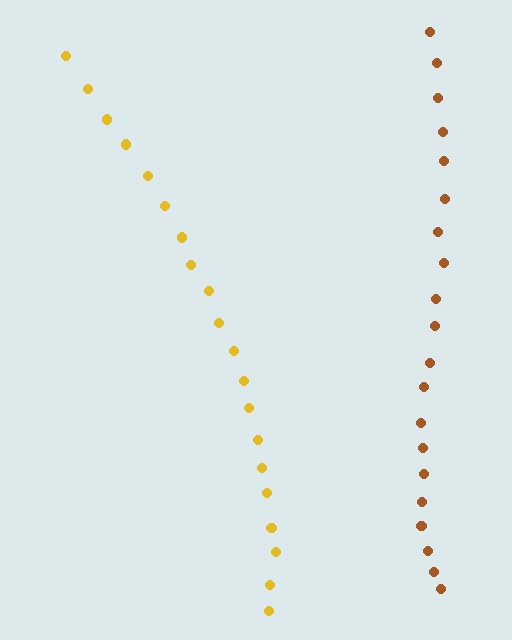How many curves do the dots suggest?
There are 2 distinct paths.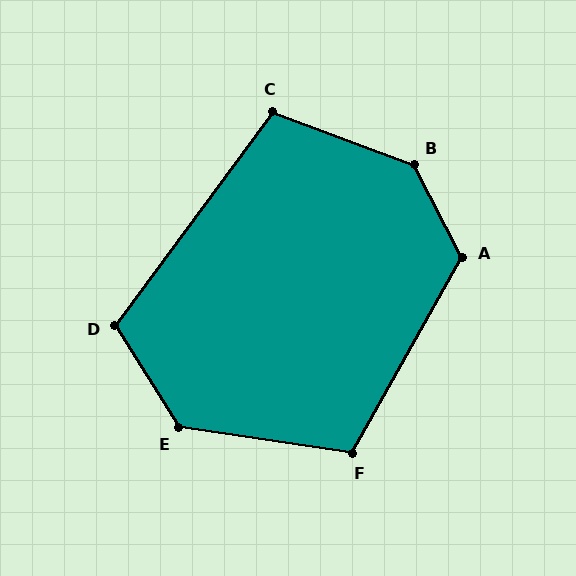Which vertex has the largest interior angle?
B, at approximately 137 degrees.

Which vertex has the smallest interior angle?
C, at approximately 106 degrees.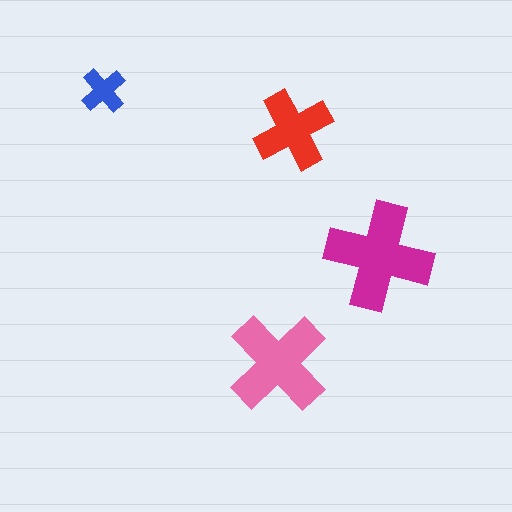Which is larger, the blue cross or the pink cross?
The pink one.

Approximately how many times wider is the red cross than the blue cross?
About 1.5 times wider.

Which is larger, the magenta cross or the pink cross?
The magenta one.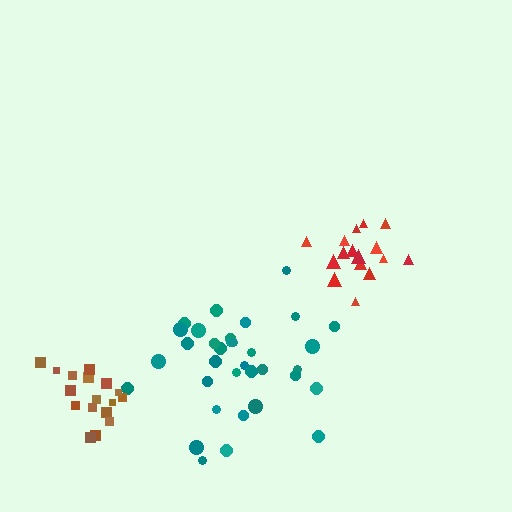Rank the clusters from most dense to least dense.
brown, red, teal.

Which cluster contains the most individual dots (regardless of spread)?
Teal (34).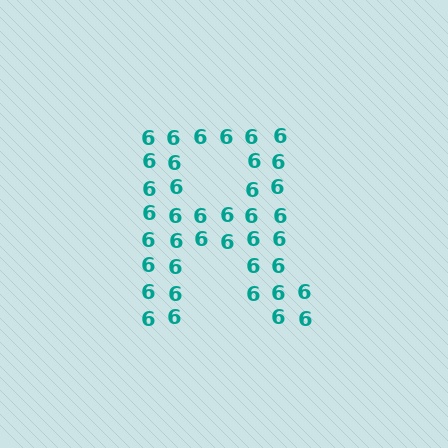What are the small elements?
The small elements are digit 6's.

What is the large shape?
The large shape is the letter R.